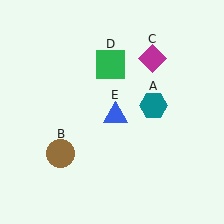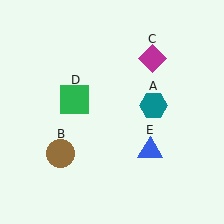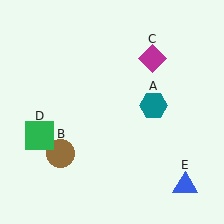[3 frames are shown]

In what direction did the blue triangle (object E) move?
The blue triangle (object E) moved down and to the right.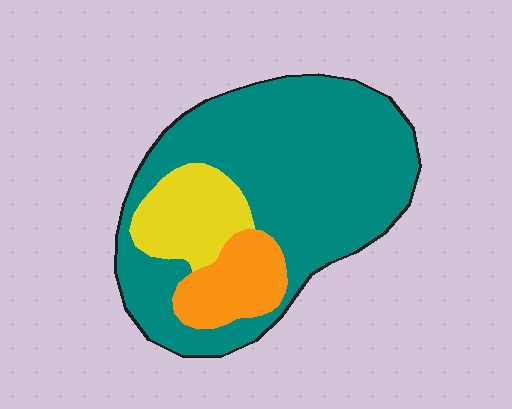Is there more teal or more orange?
Teal.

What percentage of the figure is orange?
Orange covers about 15% of the figure.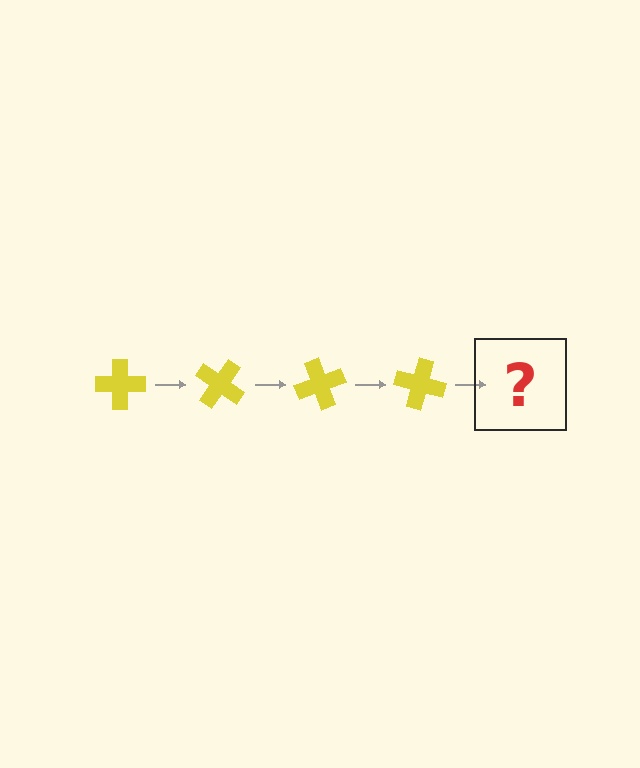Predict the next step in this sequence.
The next step is a yellow cross rotated 140 degrees.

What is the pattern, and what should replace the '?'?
The pattern is that the cross rotates 35 degrees each step. The '?' should be a yellow cross rotated 140 degrees.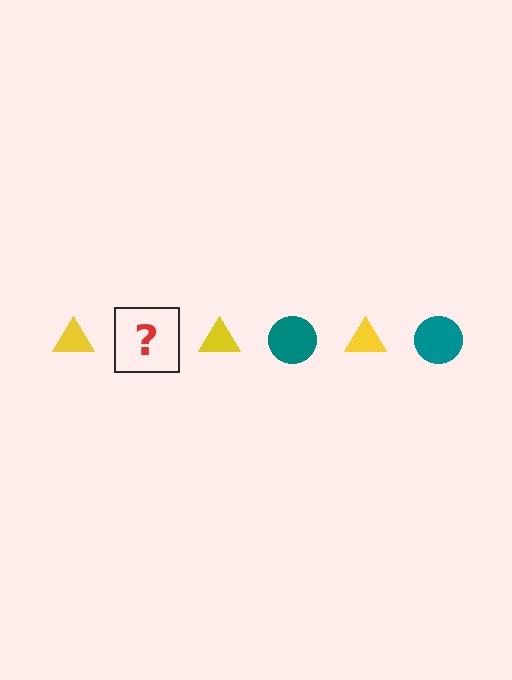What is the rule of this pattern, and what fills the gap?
The rule is that the pattern alternates between yellow triangle and teal circle. The gap should be filled with a teal circle.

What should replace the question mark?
The question mark should be replaced with a teal circle.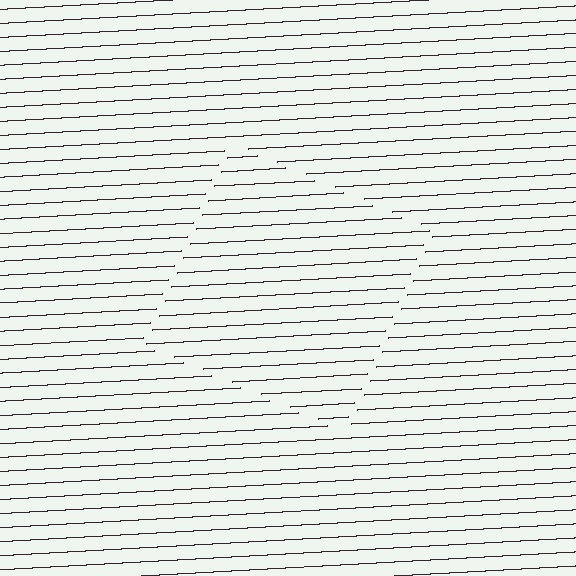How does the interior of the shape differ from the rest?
The interior of the shape contains the same grating, shifted by half a period — the contour is defined by the phase discontinuity where line-ends from the inner and outer gratings abut.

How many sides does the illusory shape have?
4 sides — the line-ends trace a square.